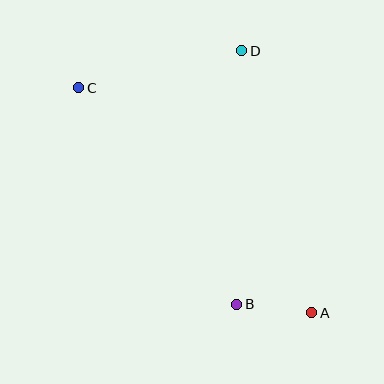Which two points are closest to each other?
Points A and B are closest to each other.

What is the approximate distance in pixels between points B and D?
The distance between B and D is approximately 254 pixels.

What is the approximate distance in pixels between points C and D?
The distance between C and D is approximately 167 pixels.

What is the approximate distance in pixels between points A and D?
The distance between A and D is approximately 271 pixels.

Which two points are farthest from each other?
Points A and C are farthest from each other.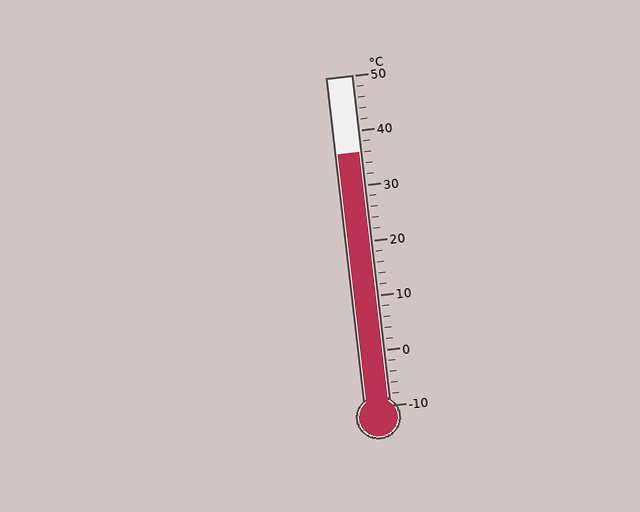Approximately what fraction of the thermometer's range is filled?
The thermometer is filled to approximately 75% of its range.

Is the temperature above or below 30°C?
The temperature is above 30°C.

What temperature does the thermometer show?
The thermometer shows approximately 36°C.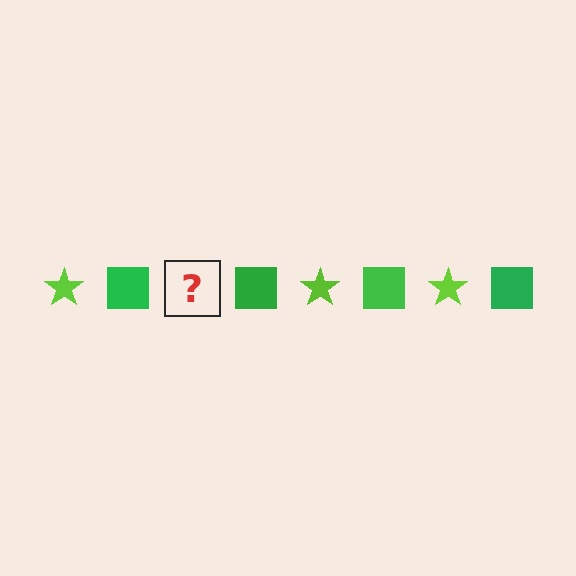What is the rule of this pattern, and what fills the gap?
The rule is that the pattern alternates between lime star and green square. The gap should be filled with a lime star.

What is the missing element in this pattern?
The missing element is a lime star.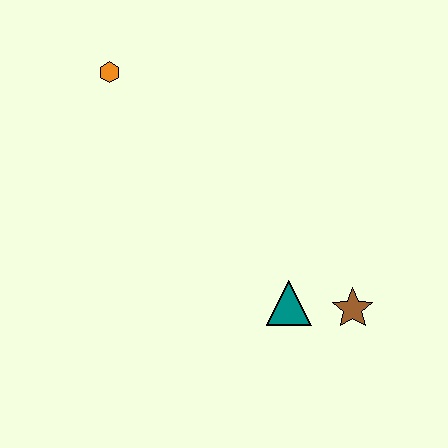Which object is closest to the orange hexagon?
The teal triangle is closest to the orange hexagon.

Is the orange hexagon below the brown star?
No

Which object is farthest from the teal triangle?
The orange hexagon is farthest from the teal triangle.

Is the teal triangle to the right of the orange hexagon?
Yes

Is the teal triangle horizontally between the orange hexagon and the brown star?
Yes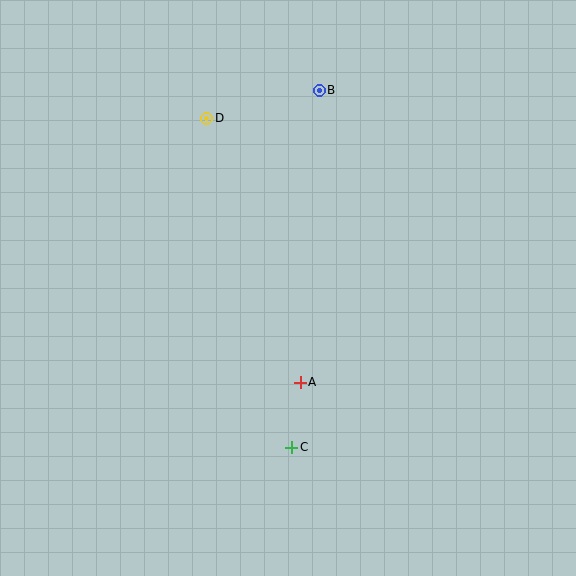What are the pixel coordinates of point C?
Point C is at (292, 447).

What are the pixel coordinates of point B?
Point B is at (319, 90).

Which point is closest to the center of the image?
Point A at (300, 382) is closest to the center.